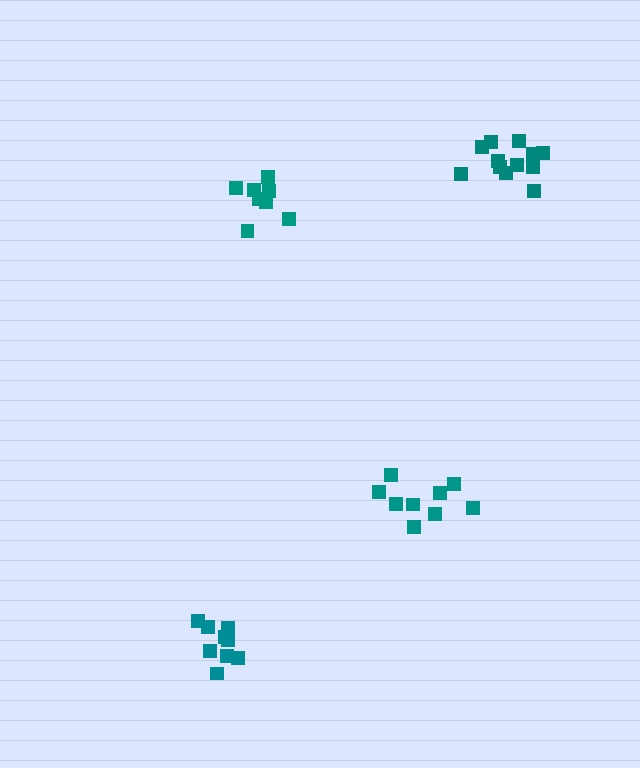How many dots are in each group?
Group 1: 9 dots, Group 2: 12 dots, Group 3: 8 dots, Group 4: 9 dots (38 total).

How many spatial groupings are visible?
There are 4 spatial groupings.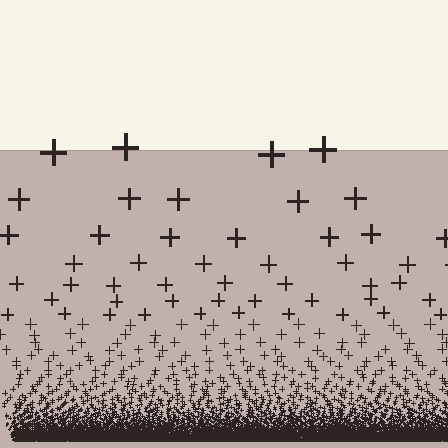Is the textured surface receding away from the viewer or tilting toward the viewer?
The surface appears to tilt toward the viewer. Texture elements get larger and sparser toward the top.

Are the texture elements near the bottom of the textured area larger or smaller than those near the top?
Smaller. The gradient is inverted — elements near the bottom are smaller and denser.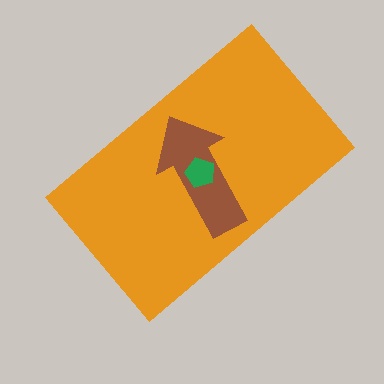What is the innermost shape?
The green pentagon.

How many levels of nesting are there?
3.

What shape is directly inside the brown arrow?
The green pentagon.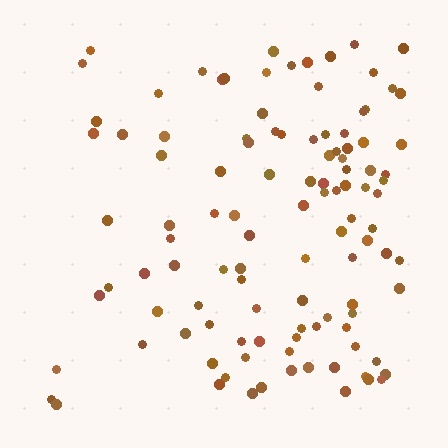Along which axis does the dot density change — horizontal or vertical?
Horizontal.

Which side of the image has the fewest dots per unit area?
The left.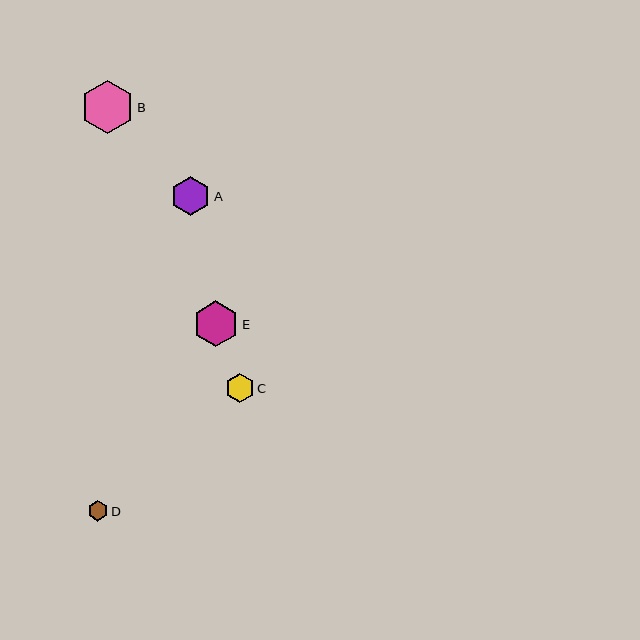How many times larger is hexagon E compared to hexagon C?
Hexagon E is approximately 1.6 times the size of hexagon C.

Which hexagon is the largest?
Hexagon B is the largest with a size of approximately 53 pixels.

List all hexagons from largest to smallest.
From largest to smallest: B, E, A, C, D.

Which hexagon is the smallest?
Hexagon D is the smallest with a size of approximately 20 pixels.